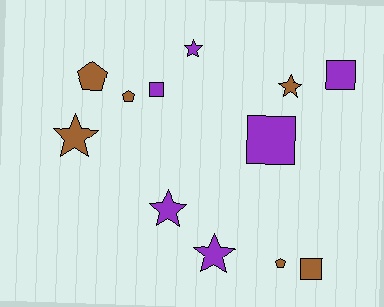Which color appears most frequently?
Purple, with 6 objects.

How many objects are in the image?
There are 12 objects.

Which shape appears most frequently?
Star, with 5 objects.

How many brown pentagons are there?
There are 3 brown pentagons.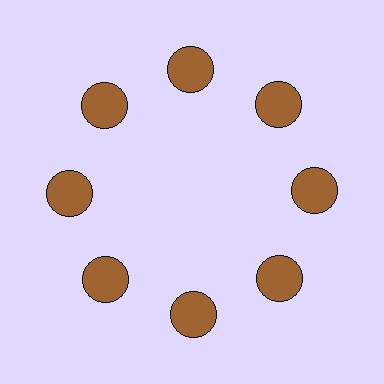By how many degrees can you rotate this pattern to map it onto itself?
The pattern maps onto itself every 45 degrees of rotation.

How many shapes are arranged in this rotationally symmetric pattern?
There are 8 shapes, arranged in 8 groups of 1.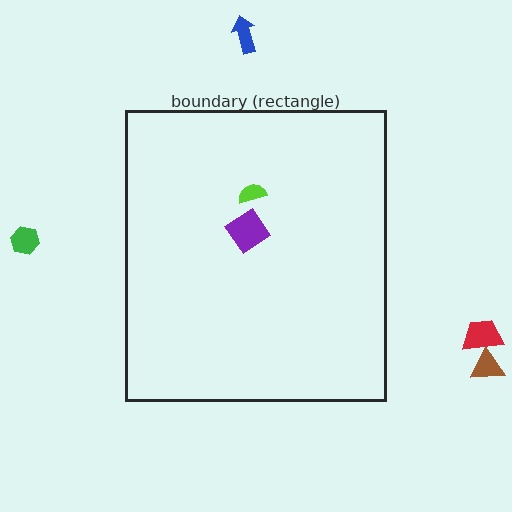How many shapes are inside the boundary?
2 inside, 4 outside.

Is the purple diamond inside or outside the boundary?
Inside.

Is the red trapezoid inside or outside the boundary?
Outside.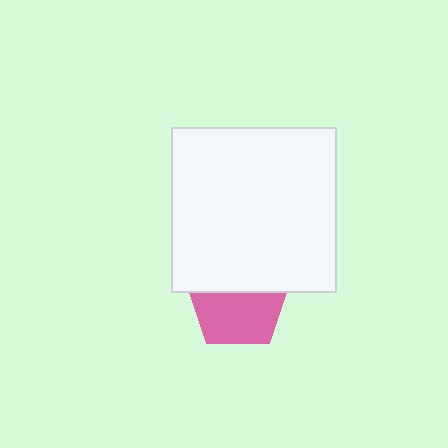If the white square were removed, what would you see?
You would see the complete pink pentagon.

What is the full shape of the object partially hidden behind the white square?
The partially hidden object is a pink pentagon.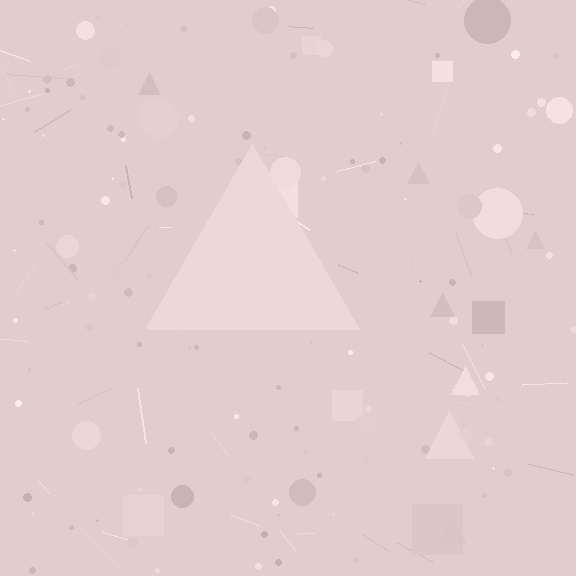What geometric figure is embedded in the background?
A triangle is embedded in the background.